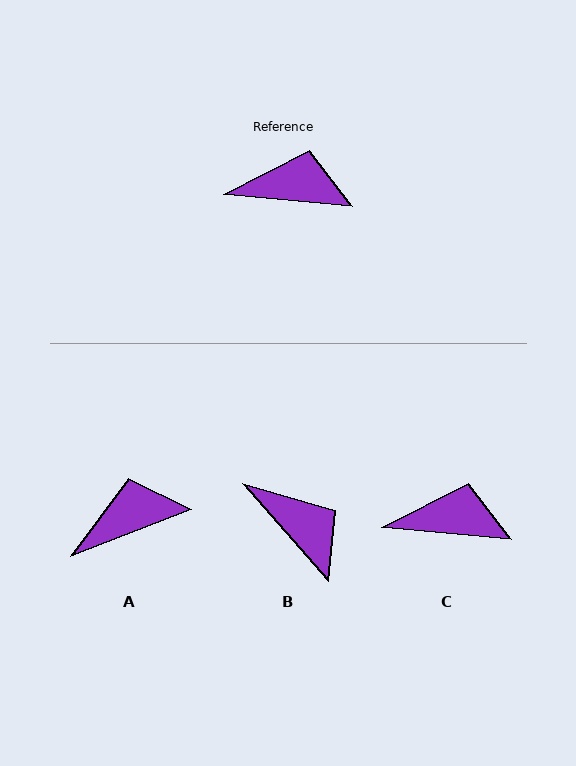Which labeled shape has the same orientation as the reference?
C.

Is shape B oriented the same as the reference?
No, it is off by about 43 degrees.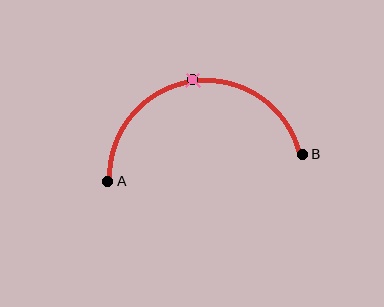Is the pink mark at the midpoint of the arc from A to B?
Yes. The pink mark lies on the arc at equal arc-length from both A and B — it is the arc midpoint.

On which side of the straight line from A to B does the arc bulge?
The arc bulges above the straight line connecting A and B.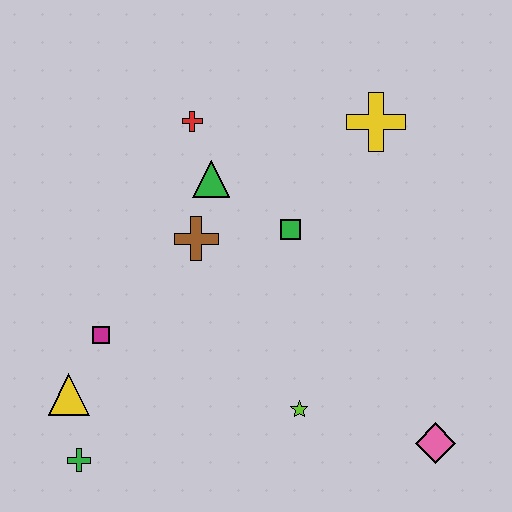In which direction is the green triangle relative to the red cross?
The green triangle is below the red cross.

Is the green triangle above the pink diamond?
Yes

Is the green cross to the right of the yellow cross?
No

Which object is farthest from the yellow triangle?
The yellow cross is farthest from the yellow triangle.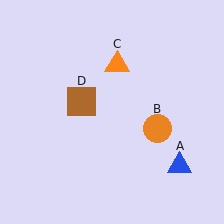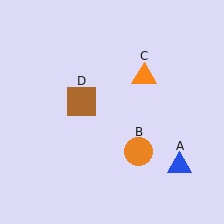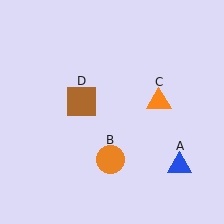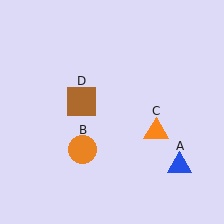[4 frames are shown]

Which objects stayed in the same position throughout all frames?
Blue triangle (object A) and brown square (object D) remained stationary.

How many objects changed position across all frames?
2 objects changed position: orange circle (object B), orange triangle (object C).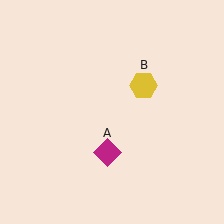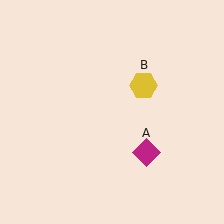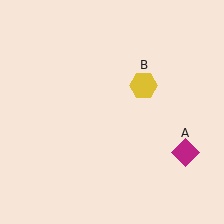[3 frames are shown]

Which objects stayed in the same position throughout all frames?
Yellow hexagon (object B) remained stationary.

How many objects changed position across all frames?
1 object changed position: magenta diamond (object A).